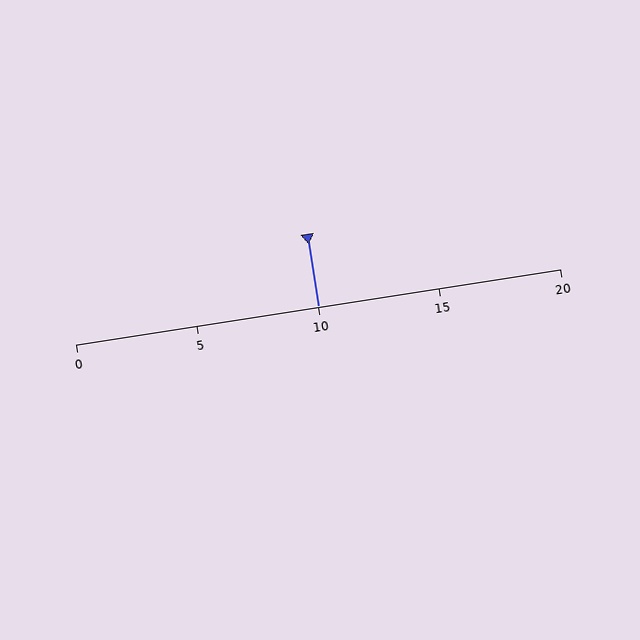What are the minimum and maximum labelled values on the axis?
The axis runs from 0 to 20.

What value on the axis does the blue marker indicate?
The marker indicates approximately 10.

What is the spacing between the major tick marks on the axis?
The major ticks are spaced 5 apart.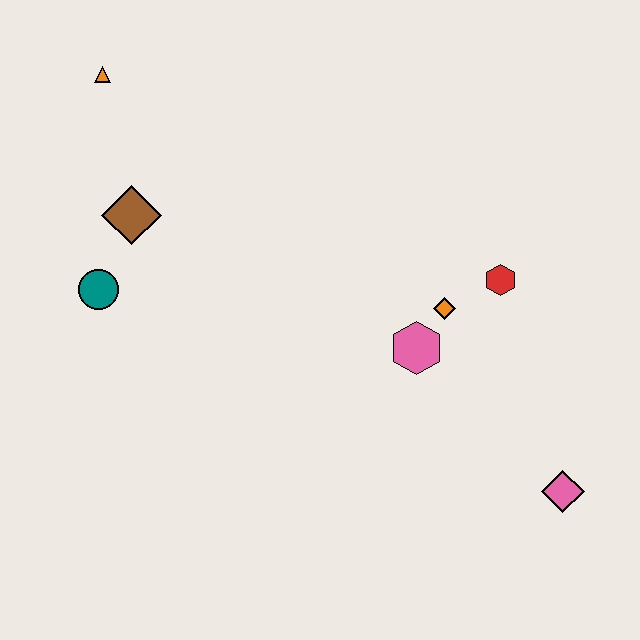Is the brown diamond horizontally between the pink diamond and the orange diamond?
No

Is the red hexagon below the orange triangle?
Yes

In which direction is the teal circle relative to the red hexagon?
The teal circle is to the left of the red hexagon.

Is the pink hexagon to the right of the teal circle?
Yes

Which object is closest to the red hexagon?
The orange diamond is closest to the red hexagon.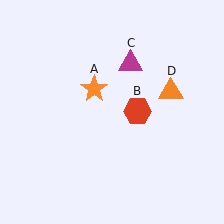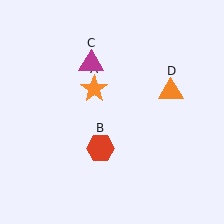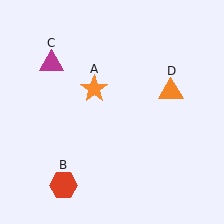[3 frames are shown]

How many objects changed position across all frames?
2 objects changed position: red hexagon (object B), magenta triangle (object C).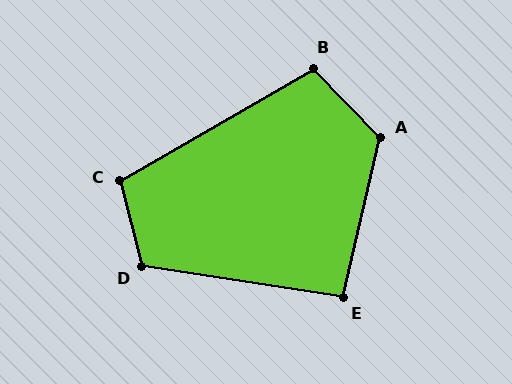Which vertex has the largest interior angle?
A, at approximately 122 degrees.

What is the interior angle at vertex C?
Approximately 106 degrees (obtuse).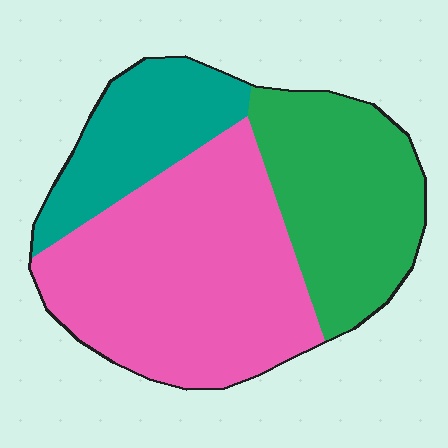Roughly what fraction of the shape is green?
Green covers 31% of the shape.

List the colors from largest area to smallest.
From largest to smallest: pink, green, teal.